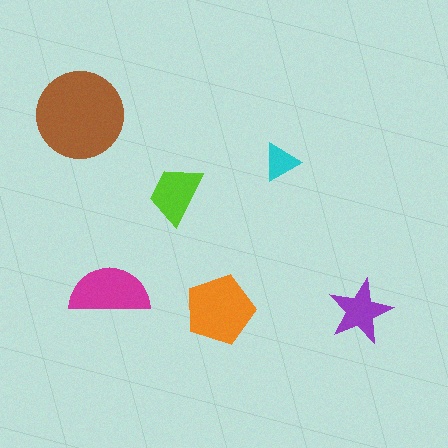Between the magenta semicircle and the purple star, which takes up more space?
The magenta semicircle.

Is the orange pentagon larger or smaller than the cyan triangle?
Larger.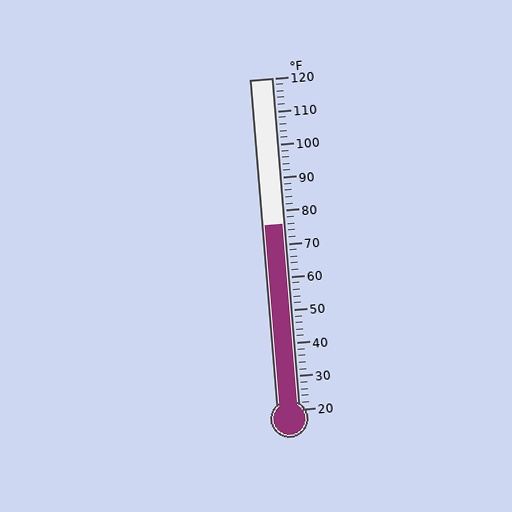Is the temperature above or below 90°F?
The temperature is below 90°F.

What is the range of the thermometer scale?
The thermometer scale ranges from 20°F to 120°F.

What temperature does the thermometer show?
The thermometer shows approximately 76°F.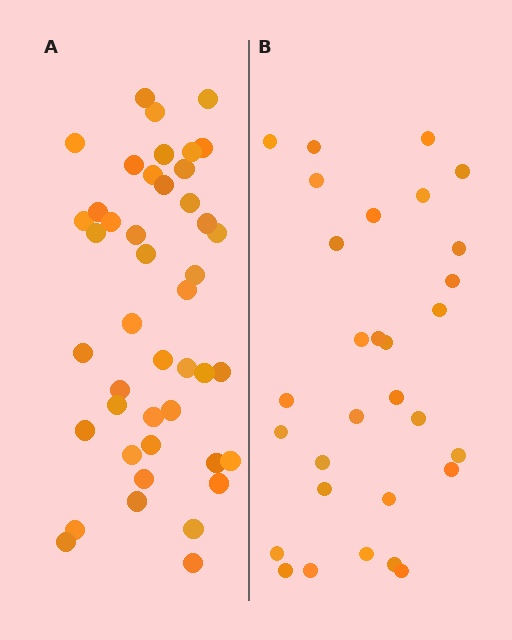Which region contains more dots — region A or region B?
Region A (the left region) has more dots.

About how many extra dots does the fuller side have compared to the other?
Region A has approximately 15 more dots than region B.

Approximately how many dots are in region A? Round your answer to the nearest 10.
About 40 dots. (The exact count is 44, which rounds to 40.)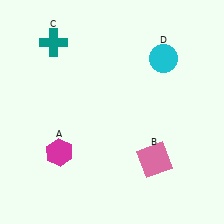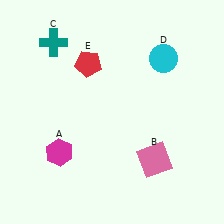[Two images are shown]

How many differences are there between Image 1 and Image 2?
There is 1 difference between the two images.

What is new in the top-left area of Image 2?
A red pentagon (E) was added in the top-left area of Image 2.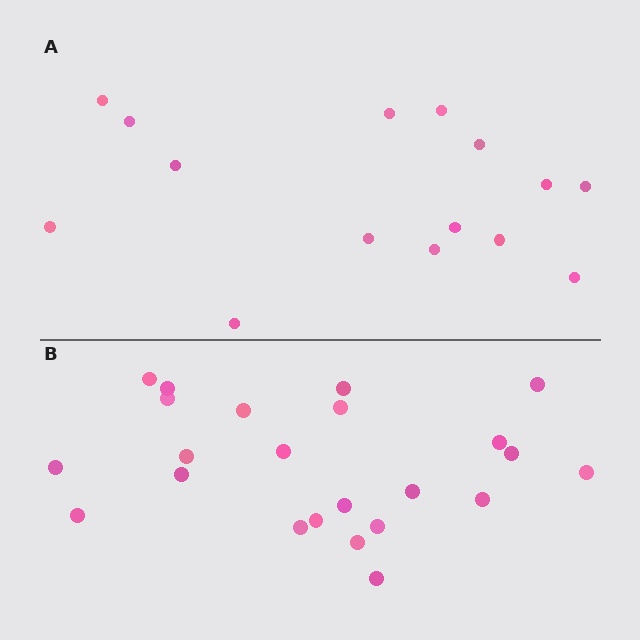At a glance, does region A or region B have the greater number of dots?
Region B (the bottom region) has more dots.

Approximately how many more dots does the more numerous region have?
Region B has roughly 8 or so more dots than region A.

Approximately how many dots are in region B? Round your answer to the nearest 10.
About 20 dots. (The exact count is 23, which rounds to 20.)